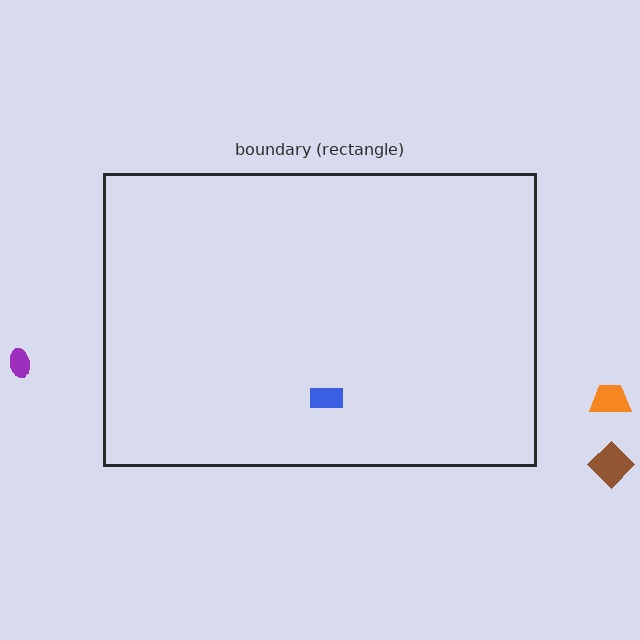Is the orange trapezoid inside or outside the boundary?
Outside.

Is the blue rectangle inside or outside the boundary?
Inside.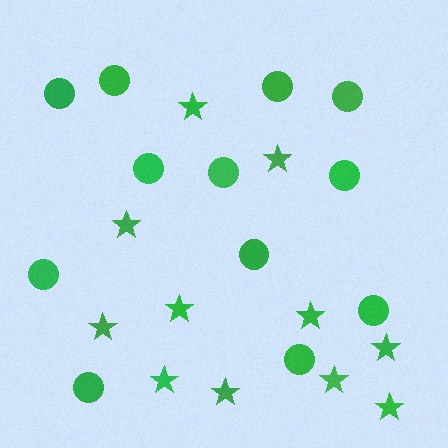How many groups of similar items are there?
There are 2 groups: one group of circles (12) and one group of stars (11).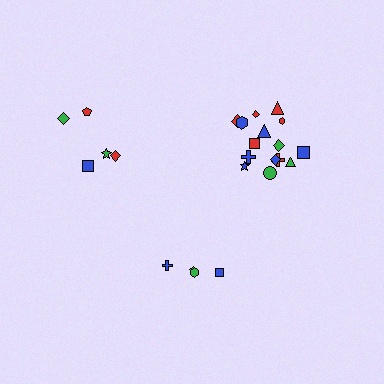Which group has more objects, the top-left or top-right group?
The top-right group.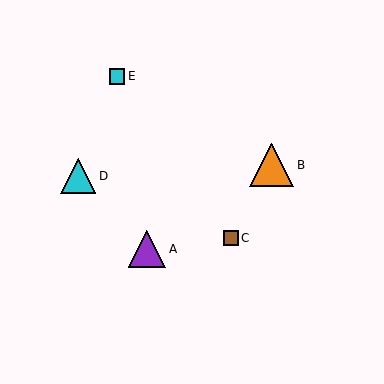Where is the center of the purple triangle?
The center of the purple triangle is at (147, 249).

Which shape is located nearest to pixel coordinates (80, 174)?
The cyan triangle (labeled D) at (78, 176) is nearest to that location.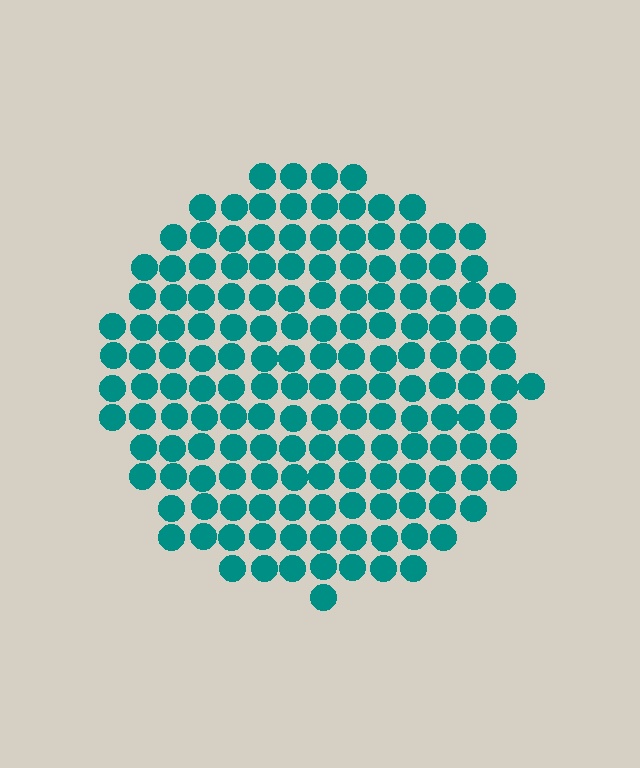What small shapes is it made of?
It is made of small circles.